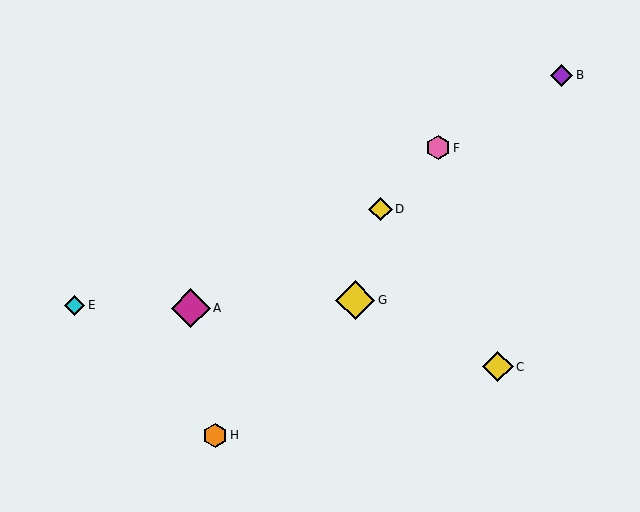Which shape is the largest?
The yellow diamond (labeled G) is the largest.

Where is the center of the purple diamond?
The center of the purple diamond is at (562, 75).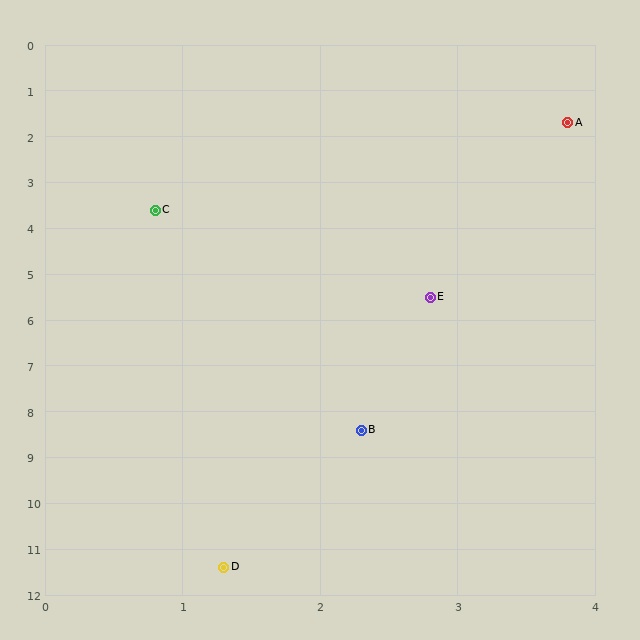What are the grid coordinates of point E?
Point E is at approximately (2.8, 5.5).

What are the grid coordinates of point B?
Point B is at approximately (2.3, 8.4).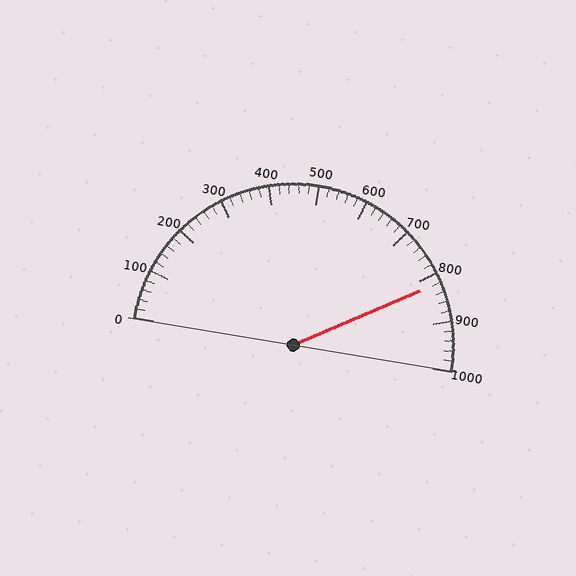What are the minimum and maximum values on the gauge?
The gauge ranges from 0 to 1000.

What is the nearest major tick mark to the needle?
The nearest major tick mark is 800.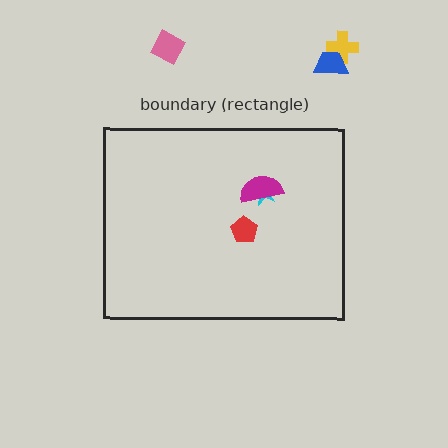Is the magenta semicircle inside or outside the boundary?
Inside.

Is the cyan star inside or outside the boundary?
Inside.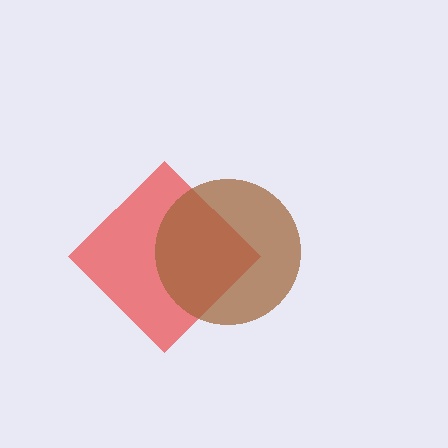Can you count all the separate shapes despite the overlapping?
Yes, there are 2 separate shapes.